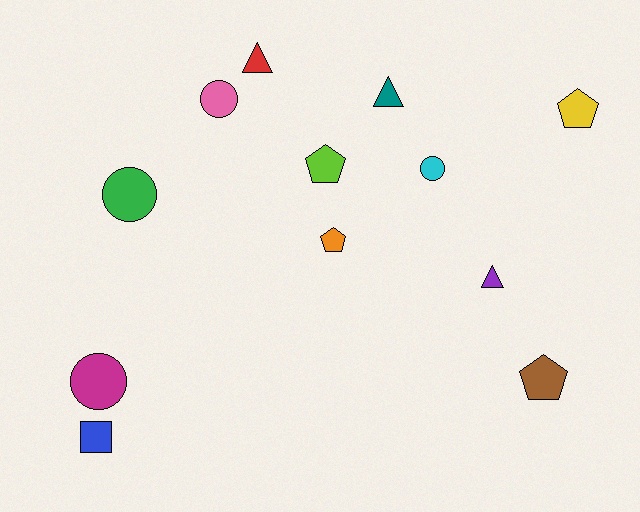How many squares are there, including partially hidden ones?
There is 1 square.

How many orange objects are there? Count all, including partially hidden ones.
There is 1 orange object.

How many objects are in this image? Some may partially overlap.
There are 12 objects.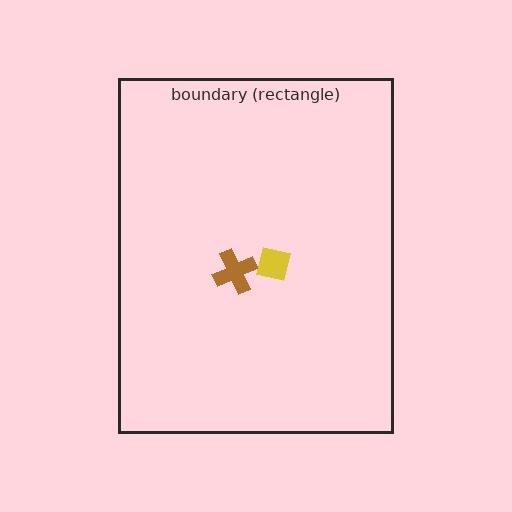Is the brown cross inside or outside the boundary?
Inside.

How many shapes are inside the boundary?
2 inside, 0 outside.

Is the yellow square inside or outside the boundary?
Inside.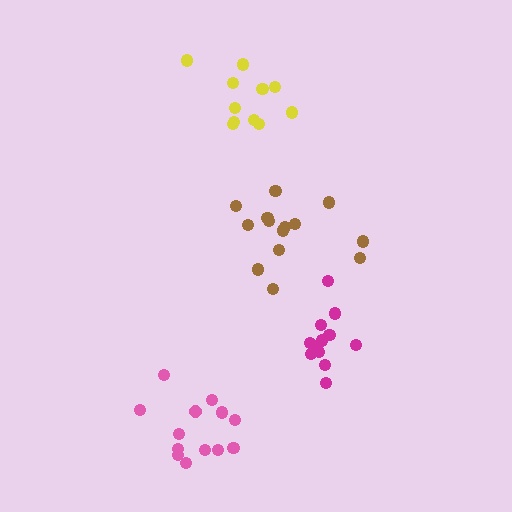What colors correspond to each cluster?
The clusters are colored: magenta, brown, yellow, pink.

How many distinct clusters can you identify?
There are 4 distinct clusters.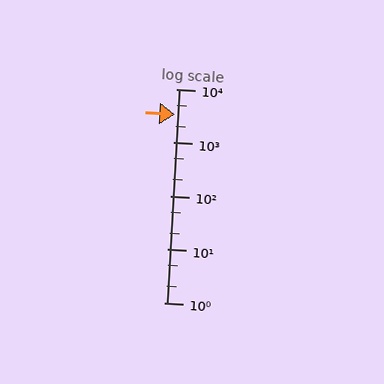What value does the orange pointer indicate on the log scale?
The pointer indicates approximately 3400.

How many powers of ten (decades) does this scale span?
The scale spans 4 decades, from 1 to 10000.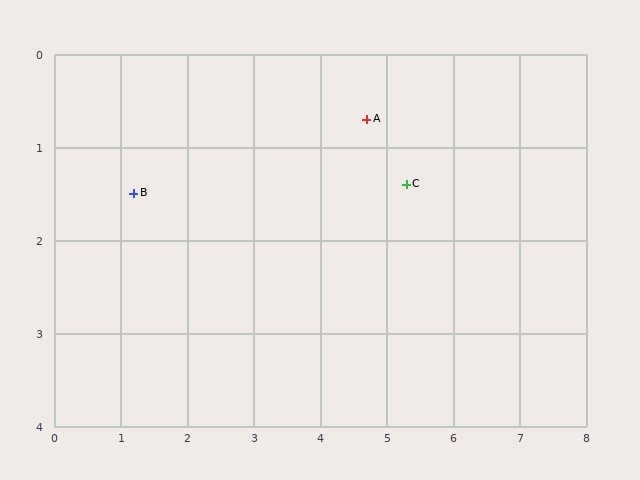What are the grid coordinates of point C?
Point C is at approximately (5.3, 1.4).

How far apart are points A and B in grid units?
Points A and B are about 3.6 grid units apart.